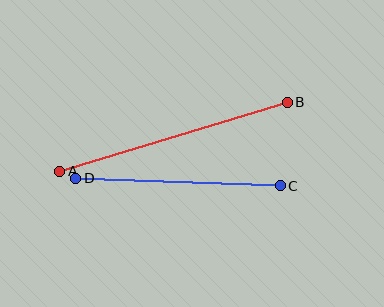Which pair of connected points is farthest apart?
Points A and B are farthest apart.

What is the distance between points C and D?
The distance is approximately 205 pixels.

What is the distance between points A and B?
The distance is approximately 238 pixels.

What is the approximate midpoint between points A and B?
The midpoint is at approximately (173, 137) pixels.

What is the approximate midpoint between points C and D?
The midpoint is at approximately (178, 182) pixels.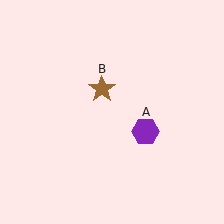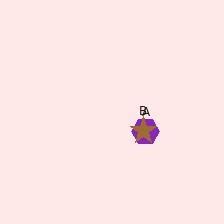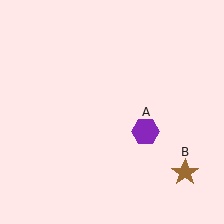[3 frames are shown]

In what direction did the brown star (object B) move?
The brown star (object B) moved down and to the right.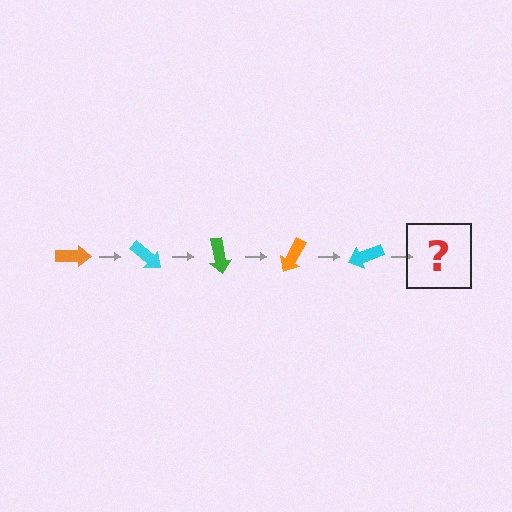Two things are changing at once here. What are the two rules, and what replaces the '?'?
The two rules are that it rotates 40 degrees each step and the color cycles through orange, cyan, and green. The '?' should be a green arrow, rotated 200 degrees from the start.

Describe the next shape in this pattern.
It should be a green arrow, rotated 200 degrees from the start.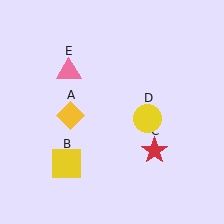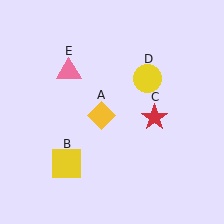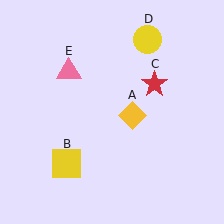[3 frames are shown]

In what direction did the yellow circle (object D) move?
The yellow circle (object D) moved up.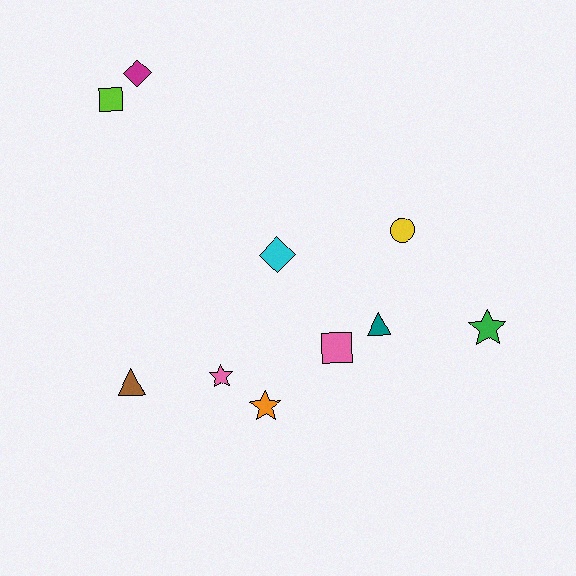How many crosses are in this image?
There are no crosses.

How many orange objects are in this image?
There is 1 orange object.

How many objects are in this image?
There are 10 objects.